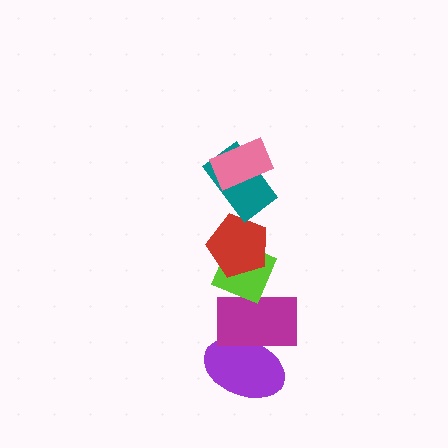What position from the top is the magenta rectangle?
The magenta rectangle is 5th from the top.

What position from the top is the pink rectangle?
The pink rectangle is 1st from the top.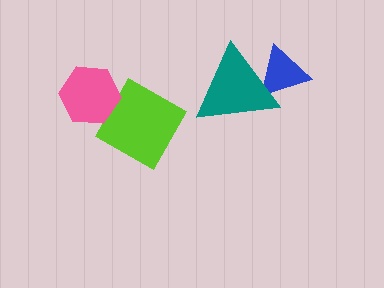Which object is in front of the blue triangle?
The teal triangle is in front of the blue triangle.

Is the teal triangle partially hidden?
No, no other shape covers it.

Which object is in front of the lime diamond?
The pink hexagon is in front of the lime diamond.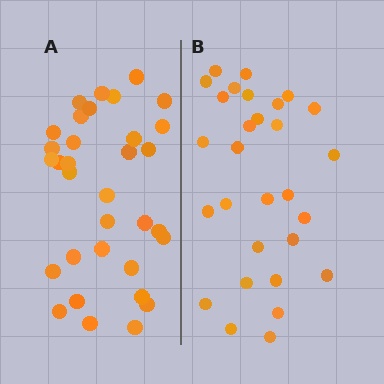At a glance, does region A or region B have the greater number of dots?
Region A (the left region) has more dots.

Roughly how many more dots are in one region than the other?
Region A has about 4 more dots than region B.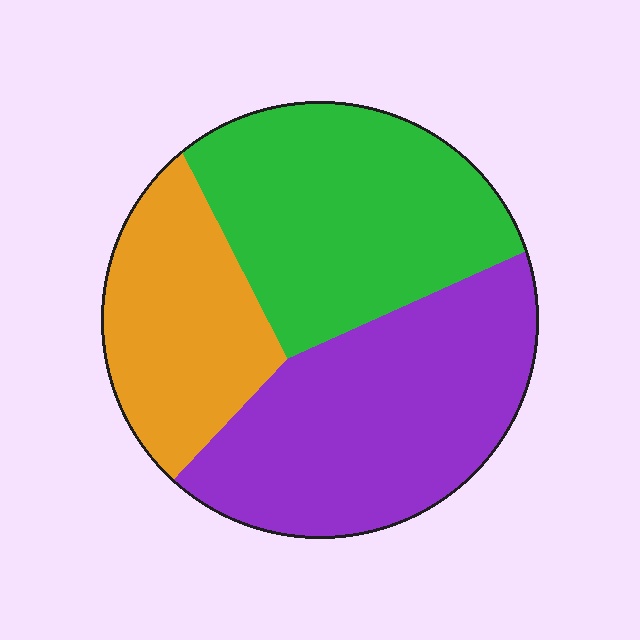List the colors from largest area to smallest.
From largest to smallest: purple, green, orange.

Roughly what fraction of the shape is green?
Green takes up about three eighths (3/8) of the shape.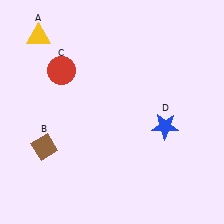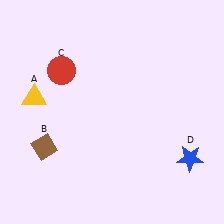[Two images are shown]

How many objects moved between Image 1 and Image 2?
2 objects moved between the two images.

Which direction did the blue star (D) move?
The blue star (D) moved down.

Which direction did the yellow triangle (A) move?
The yellow triangle (A) moved down.